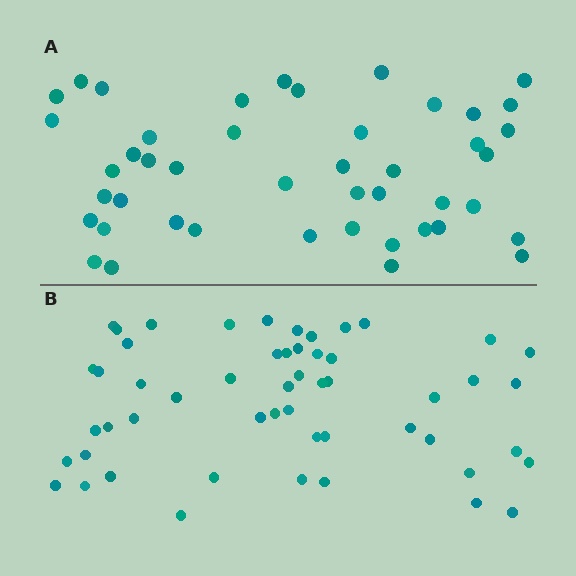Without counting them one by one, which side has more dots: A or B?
Region B (the bottom region) has more dots.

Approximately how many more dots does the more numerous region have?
Region B has roughly 8 or so more dots than region A.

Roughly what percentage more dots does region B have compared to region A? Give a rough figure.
About 20% more.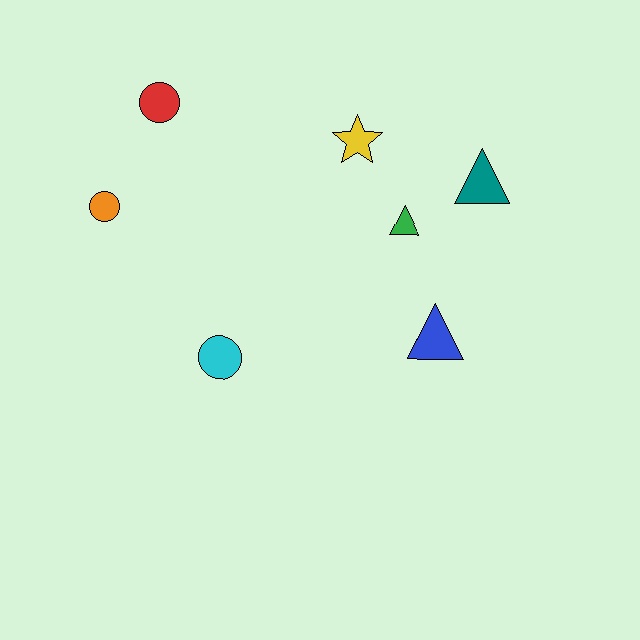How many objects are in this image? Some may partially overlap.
There are 7 objects.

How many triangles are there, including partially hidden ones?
There are 3 triangles.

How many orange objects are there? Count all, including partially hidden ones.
There is 1 orange object.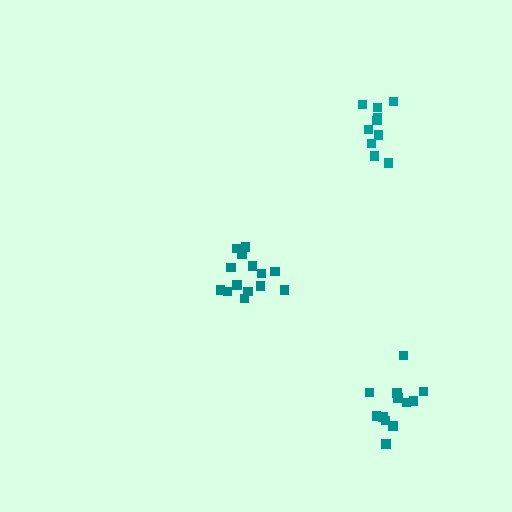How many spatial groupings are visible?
There are 3 spatial groupings.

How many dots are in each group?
Group 1: 14 dots, Group 2: 10 dots, Group 3: 12 dots (36 total).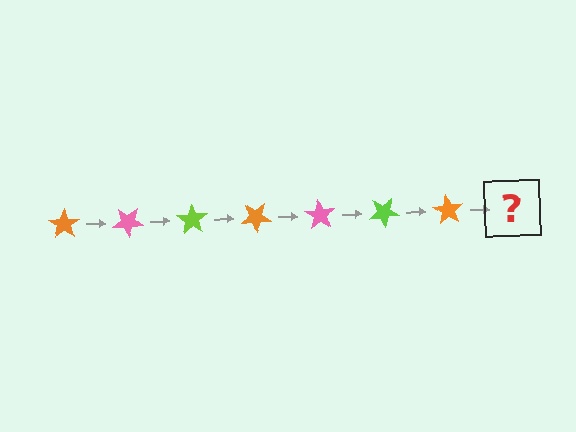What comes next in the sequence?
The next element should be a pink star, rotated 245 degrees from the start.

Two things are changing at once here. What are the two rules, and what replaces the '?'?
The two rules are that it rotates 35 degrees each step and the color cycles through orange, pink, and lime. The '?' should be a pink star, rotated 245 degrees from the start.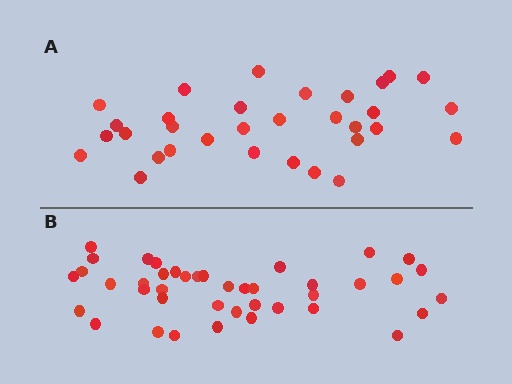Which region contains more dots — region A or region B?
Region B (the bottom region) has more dots.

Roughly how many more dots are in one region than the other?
Region B has roughly 8 or so more dots than region A.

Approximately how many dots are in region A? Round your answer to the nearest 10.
About 30 dots. (The exact count is 32, which rounds to 30.)